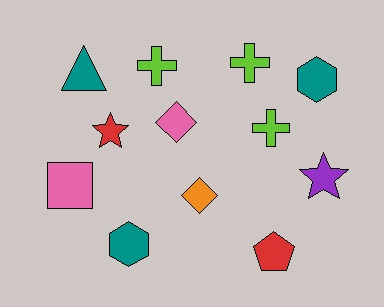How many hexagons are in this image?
There are 2 hexagons.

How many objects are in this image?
There are 12 objects.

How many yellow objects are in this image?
There are no yellow objects.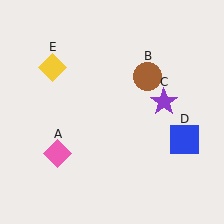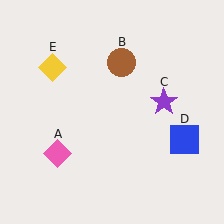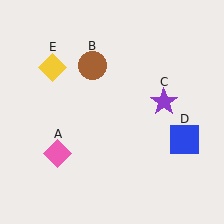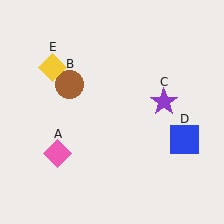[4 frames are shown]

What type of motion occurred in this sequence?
The brown circle (object B) rotated counterclockwise around the center of the scene.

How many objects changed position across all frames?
1 object changed position: brown circle (object B).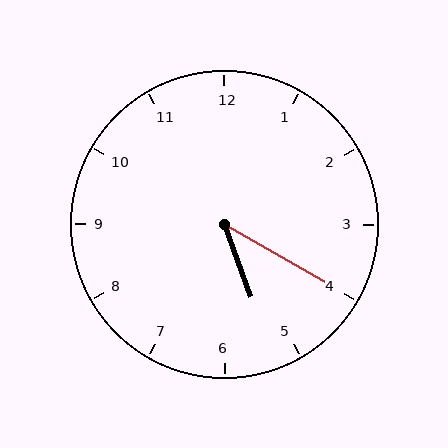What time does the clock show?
5:20.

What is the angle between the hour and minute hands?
Approximately 40 degrees.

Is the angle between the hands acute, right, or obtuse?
It is acute.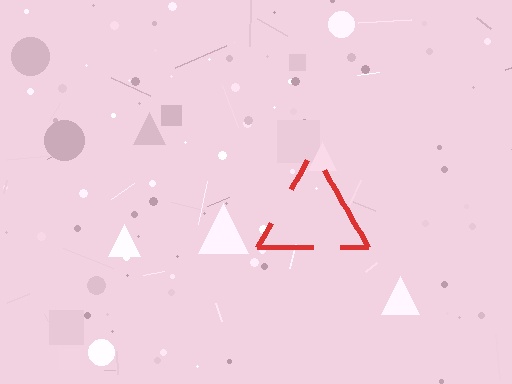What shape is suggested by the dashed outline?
The dashed outline suggests a triangle.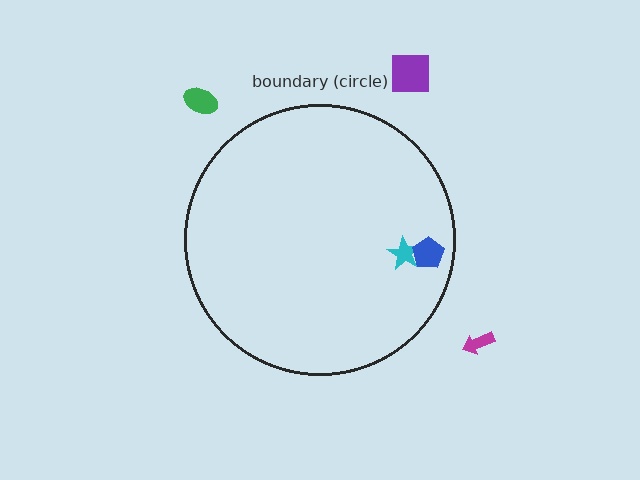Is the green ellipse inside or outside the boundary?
Outside.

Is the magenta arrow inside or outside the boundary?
Outside.